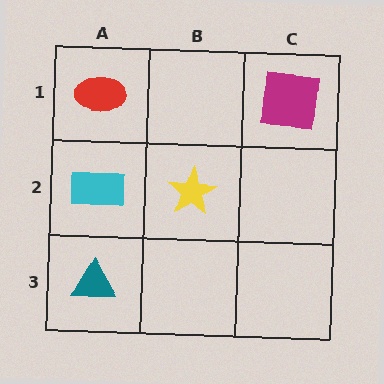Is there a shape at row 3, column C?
No, that cell is empty.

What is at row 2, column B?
A yellow star.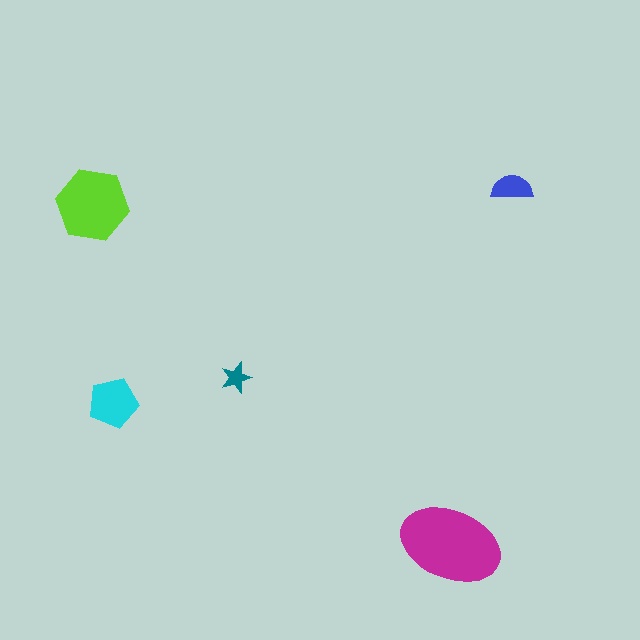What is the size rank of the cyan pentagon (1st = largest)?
3rd.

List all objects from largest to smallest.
The magenta ellipse, the lime hexagon, the cyan pentagon, the blue semicircle, the teal star.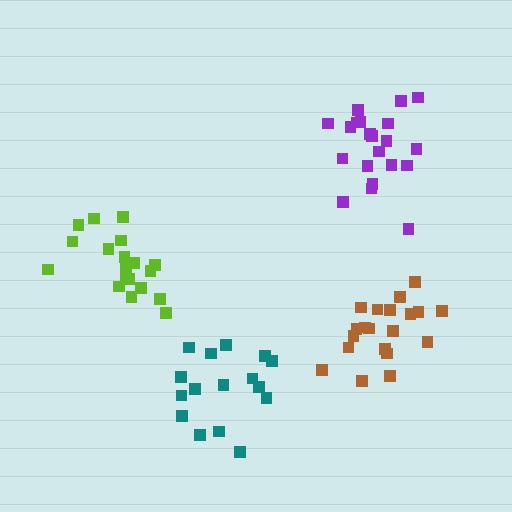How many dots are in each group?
Group 1: 20 dots, Group 2: 19 dots, Group 3: 21 dots, Group 4: 16 dots (76 total).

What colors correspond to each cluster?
The clusters are colored: brown, lime, purple, teal.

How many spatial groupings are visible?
There are 4 spatial groupings.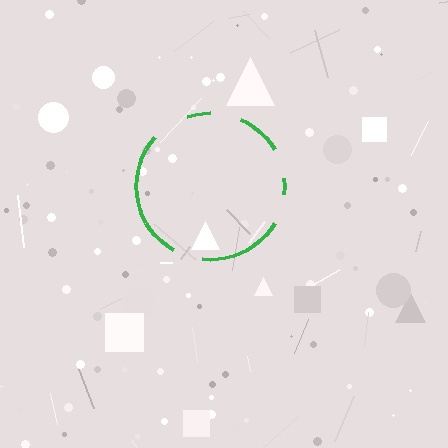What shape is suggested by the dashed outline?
The dashed outline suggests a circle.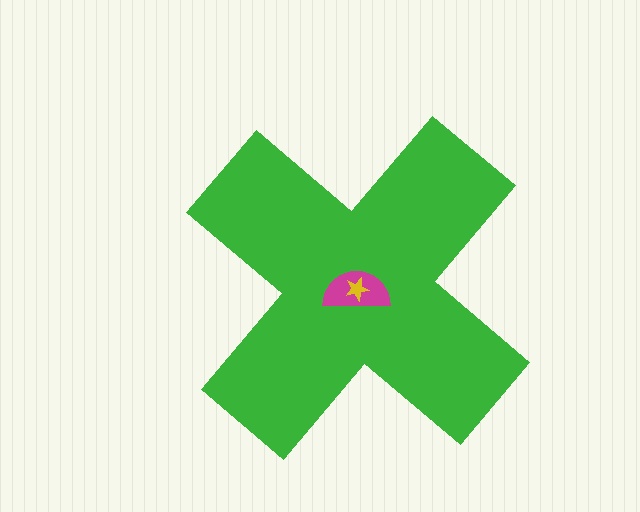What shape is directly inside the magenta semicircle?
The yellow star.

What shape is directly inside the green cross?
The magenta semicircle.